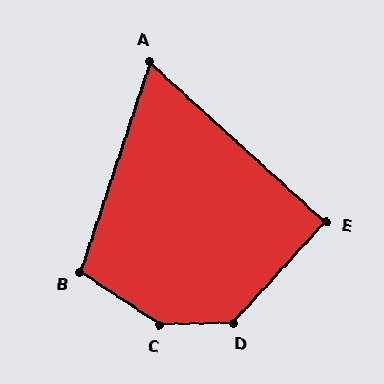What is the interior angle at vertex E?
Approximately 90 degrees (approximately right).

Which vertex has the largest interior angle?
C, at approximately 144 degrees.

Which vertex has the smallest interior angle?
A, at approximately 66 degrees.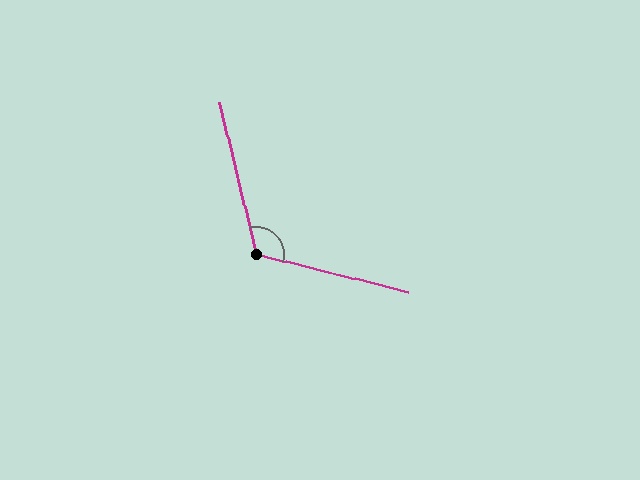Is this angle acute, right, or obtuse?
It is obtuse.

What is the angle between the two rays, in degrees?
Approximately 118 degrees.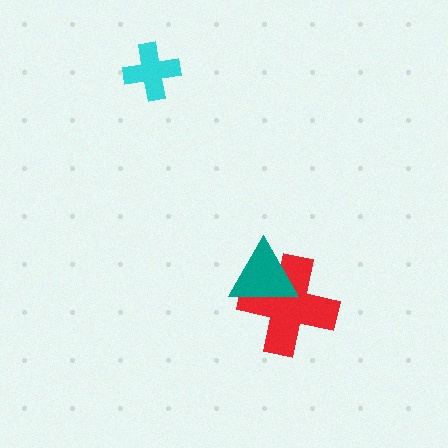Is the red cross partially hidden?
Yes, it is partially covered by another shape.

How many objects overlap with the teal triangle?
1 object overlaps with the teal triangle.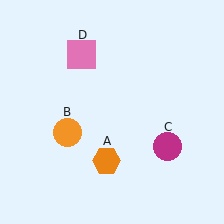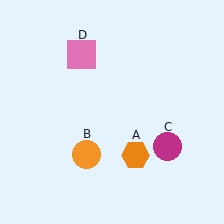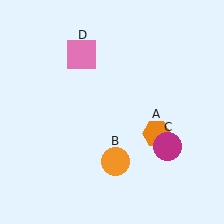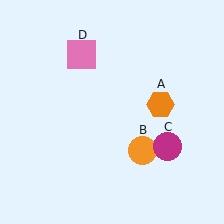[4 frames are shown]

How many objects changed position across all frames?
2 objects changed position: orange hexagon (object A), orange circle (object B).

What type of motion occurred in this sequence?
The orange hexagon (object A), orange circle (object B) rotated counterclockwise around the center of the scene.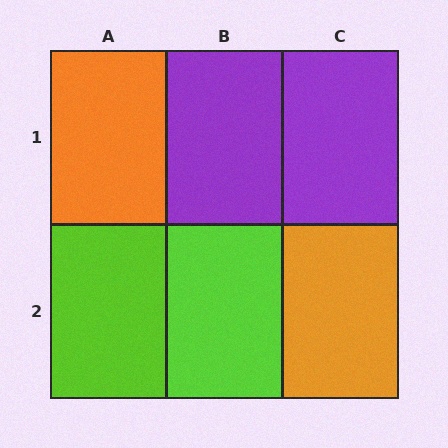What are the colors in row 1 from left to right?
Orange, purple, purple.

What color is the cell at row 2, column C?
Orange.